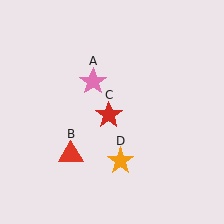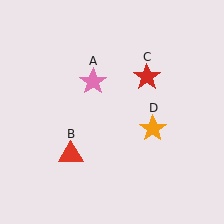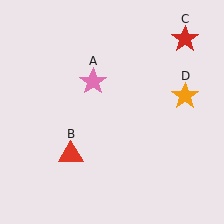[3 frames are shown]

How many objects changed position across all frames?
2 objects changed position: red star (object C), orange star (object D).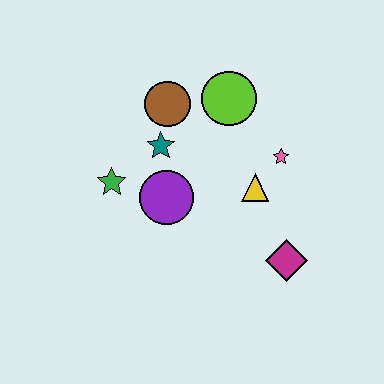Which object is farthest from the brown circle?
The magenta diamond is farthest from the brown circle.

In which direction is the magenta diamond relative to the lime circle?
The magenta diamond is below the lime circle.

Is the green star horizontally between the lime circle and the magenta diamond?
No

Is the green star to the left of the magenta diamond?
Yes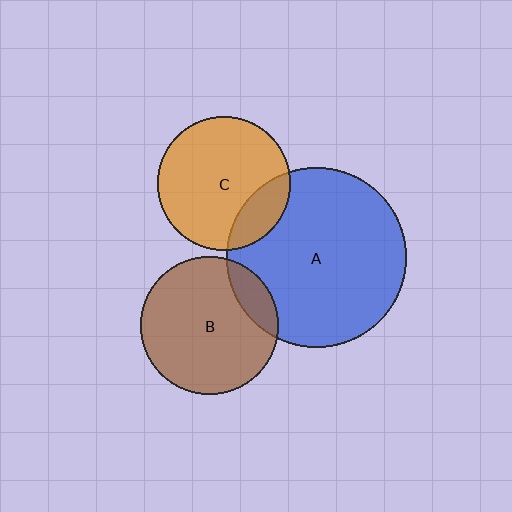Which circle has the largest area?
Circle A (blue).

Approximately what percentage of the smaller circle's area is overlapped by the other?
Approximately 20%.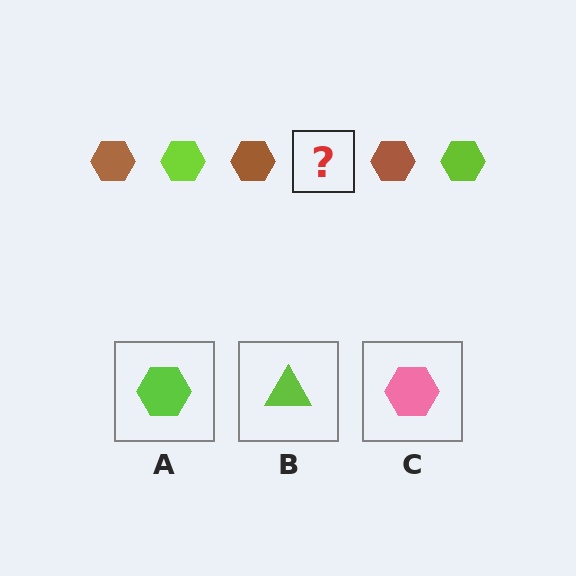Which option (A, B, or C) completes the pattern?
A.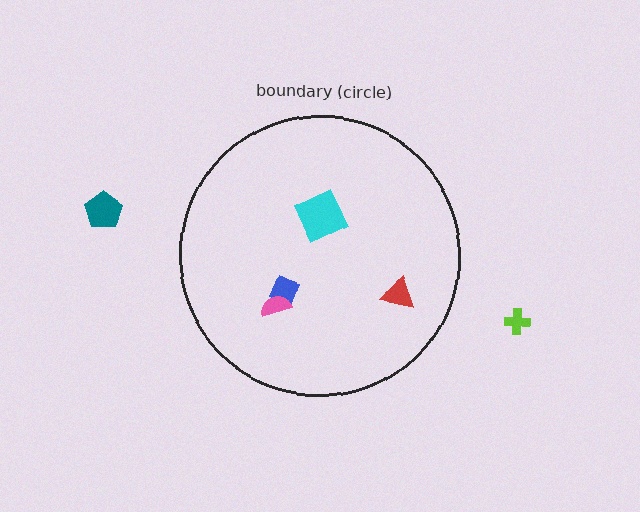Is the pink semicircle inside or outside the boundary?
Inside.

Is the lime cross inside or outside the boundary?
Outside.